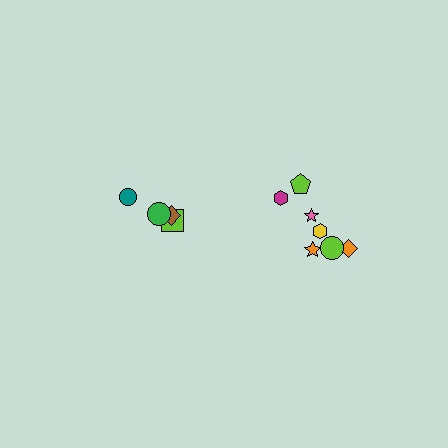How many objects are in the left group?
There are 4 objects.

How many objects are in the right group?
There are 7 objects.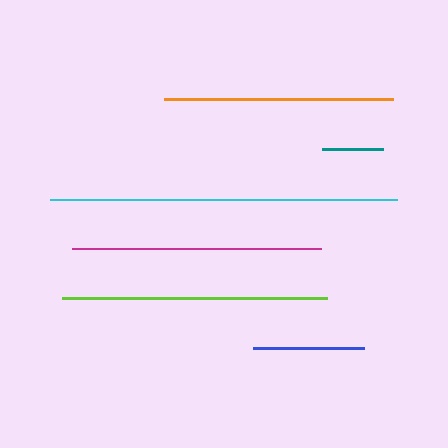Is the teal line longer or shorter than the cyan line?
The cyan line is longer than the teal line.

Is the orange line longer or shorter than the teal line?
The orange line is longer than the teal line.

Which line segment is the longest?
The cyan line is the longest at approximately 348 pixels.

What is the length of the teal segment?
The teal segment is approximately 61 pixels long.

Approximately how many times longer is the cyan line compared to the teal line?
The cyan line is approximately 5.7 times the length of the teal line.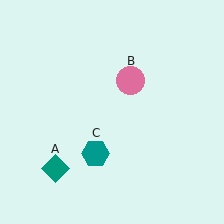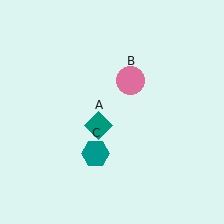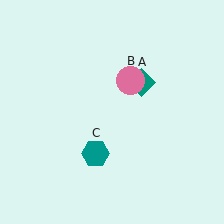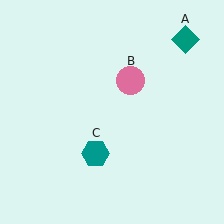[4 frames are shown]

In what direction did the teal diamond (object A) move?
The teal diamond (object A) moved up and to the right.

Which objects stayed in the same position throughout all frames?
Pink circle (object B) and teal hexagon (object C) remained stationary.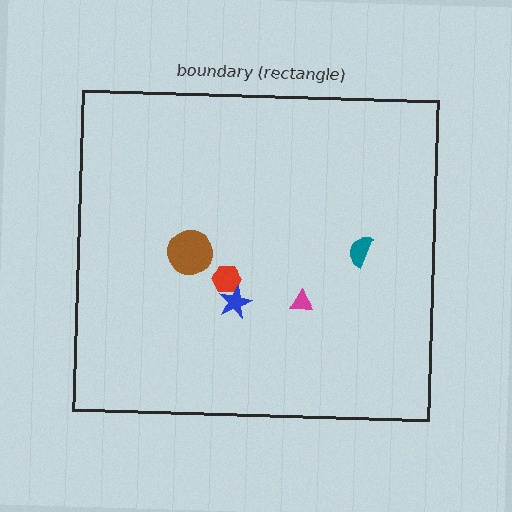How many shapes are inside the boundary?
5 inside, 0 outside.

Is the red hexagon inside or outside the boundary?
Inside.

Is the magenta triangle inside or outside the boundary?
Inside.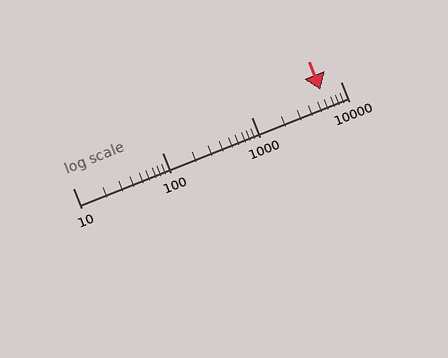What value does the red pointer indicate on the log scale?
The pointer indicates approximately 6000.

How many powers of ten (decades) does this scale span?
The scale spans 3 decades, from 10 to 10000.